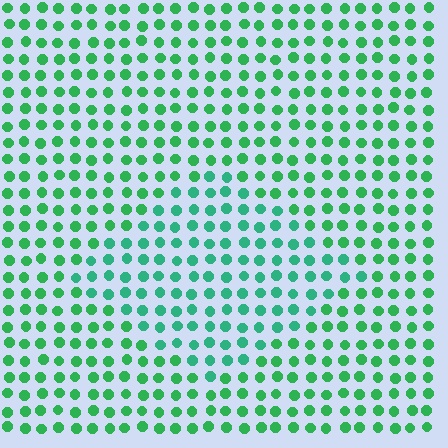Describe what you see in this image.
The image is filled with small green elements in a uniform arrangement. A diamond-shaped region is visible where the elements are tinted to a slightly different hue, forming a subtle color boundary.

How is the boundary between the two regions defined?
The boundary is defined purely by a slight shift in hue (about 22 degrees). Spacing, size, and orientation are identical on both sides.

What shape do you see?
I see a diamond.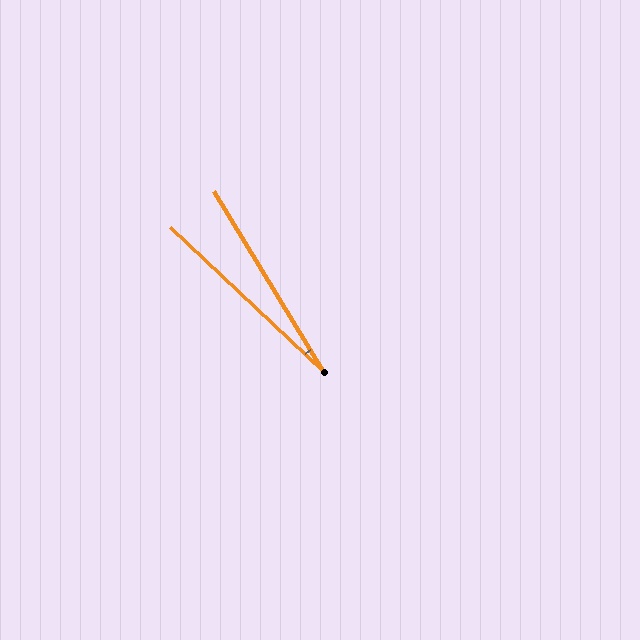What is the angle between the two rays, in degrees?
Approximately 15 degrees.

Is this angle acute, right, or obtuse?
It is acute.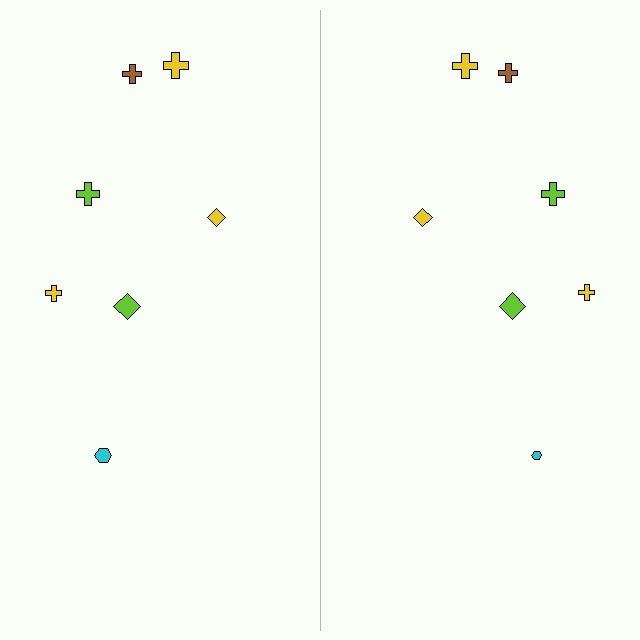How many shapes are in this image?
There are 14 shapes in this image.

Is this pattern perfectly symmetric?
No, the pattern is not perfectly symmetric. The cyan hexagon on the right side has a different size than its mirror counterpart.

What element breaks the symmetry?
The cyan hexagon on the right side has a different size than its mirror counterpart.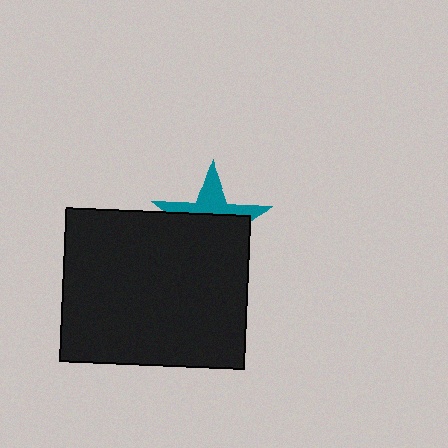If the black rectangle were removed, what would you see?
You would see the complete teal star.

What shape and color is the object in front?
The object in front is a black rectangle.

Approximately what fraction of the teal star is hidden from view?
Roughly 63% of the teal star is hidden behind the black rectangle.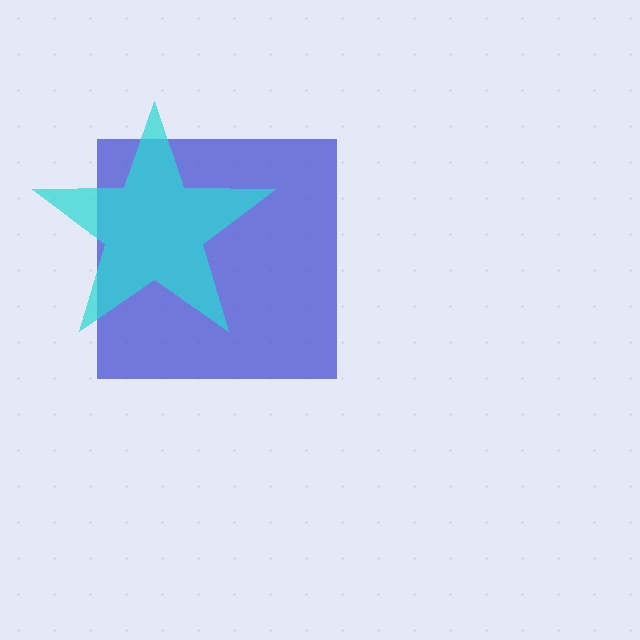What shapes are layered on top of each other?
The layered shapes are: a blue square, a cyan star.